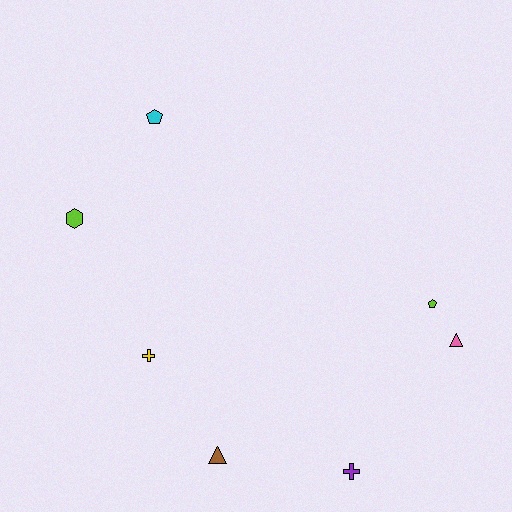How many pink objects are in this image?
There is 1 pink object.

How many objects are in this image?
There are 7 objects.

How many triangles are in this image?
There are 2 triangles.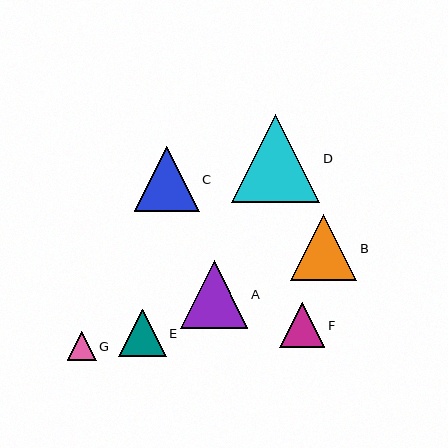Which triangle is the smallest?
Triangle G is the smallest with a size of approximately 29 pixels.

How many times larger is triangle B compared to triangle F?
Triangle B is approximately 1.5 times the size of triangle F.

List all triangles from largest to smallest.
From largest to smallest: D, A, B, C, E, F, G.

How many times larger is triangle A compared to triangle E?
Triangle A is approximately 1.4 times the size of triangle E.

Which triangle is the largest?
Triangle D is the largest with a size of approximately 88 pixels.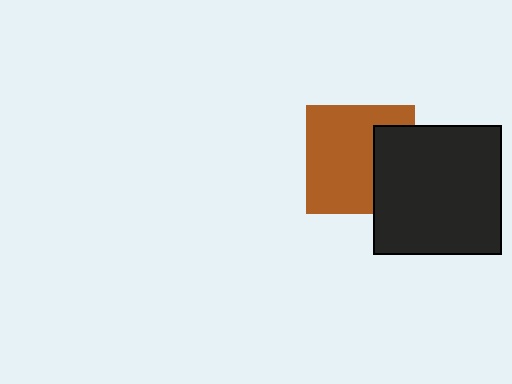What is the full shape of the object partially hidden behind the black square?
The partially hidden object is a brown square.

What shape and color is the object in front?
The object in front is a black square.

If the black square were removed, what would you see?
You would see the complete brown square.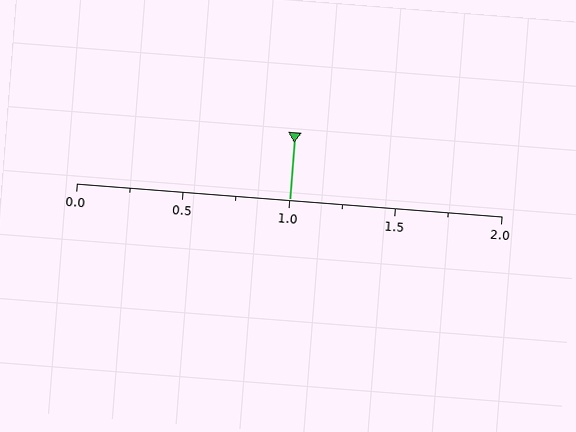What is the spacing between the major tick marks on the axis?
The major ticks are spaced 0.5 apart.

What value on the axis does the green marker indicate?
The marker indicates approximately 1.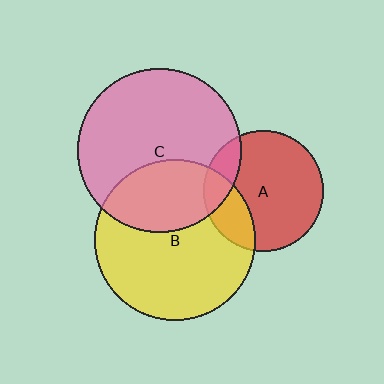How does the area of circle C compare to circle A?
Approximately 1.9 times.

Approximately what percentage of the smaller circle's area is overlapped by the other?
Approximately 35%.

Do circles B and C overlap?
Yes.